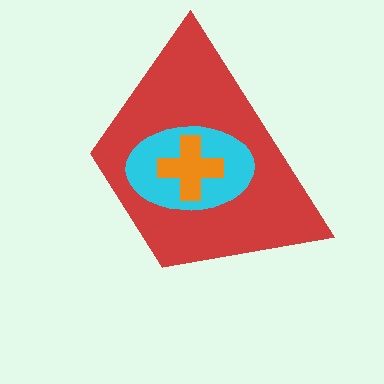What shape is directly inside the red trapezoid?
The cyan ellipse.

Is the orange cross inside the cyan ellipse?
Yes.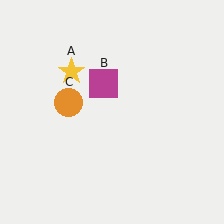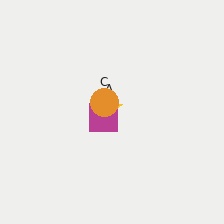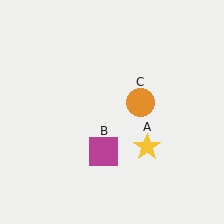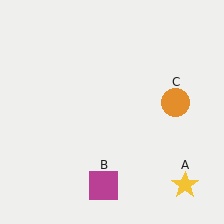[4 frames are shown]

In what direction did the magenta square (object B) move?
The magenta square (object B) moved down.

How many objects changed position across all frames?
3 objects changed position: yellow star (object A), magenta square (object B), orange circle (object C).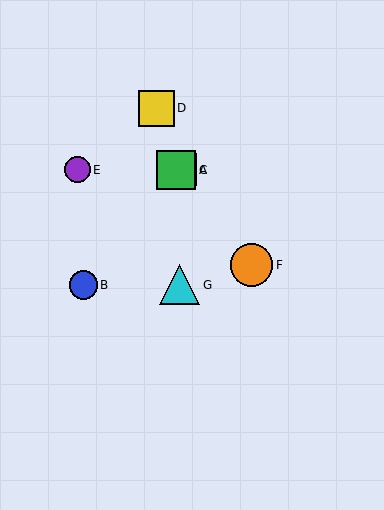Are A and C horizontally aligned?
Yes, both are at y≈170.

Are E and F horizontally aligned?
No, E is at y≈170 and F is at y≈265.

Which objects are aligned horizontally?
Objects A, C, E are aligned horizontally.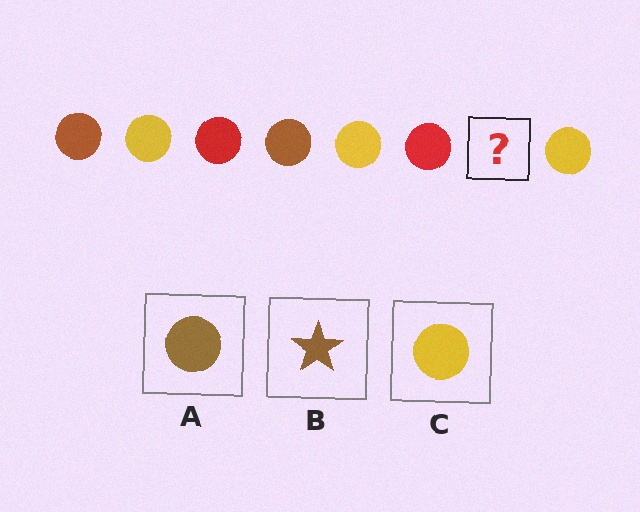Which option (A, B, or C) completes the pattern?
A.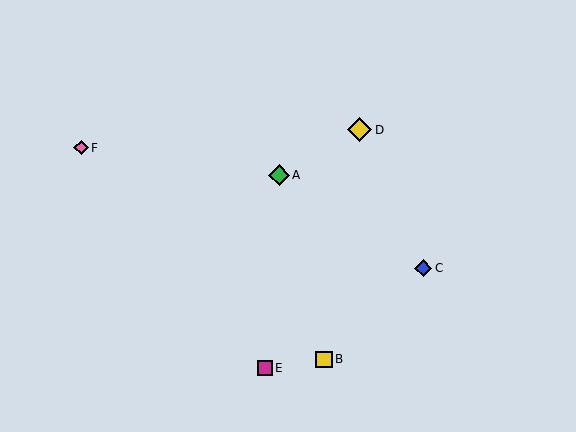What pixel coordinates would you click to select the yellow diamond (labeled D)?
Click at (360, 130) to select the yellow diamond D.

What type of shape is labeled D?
Shape D is a yellow diamond.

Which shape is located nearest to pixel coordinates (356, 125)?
The yellow diamond (labeled D) at (360, 130) is nearest to that location.